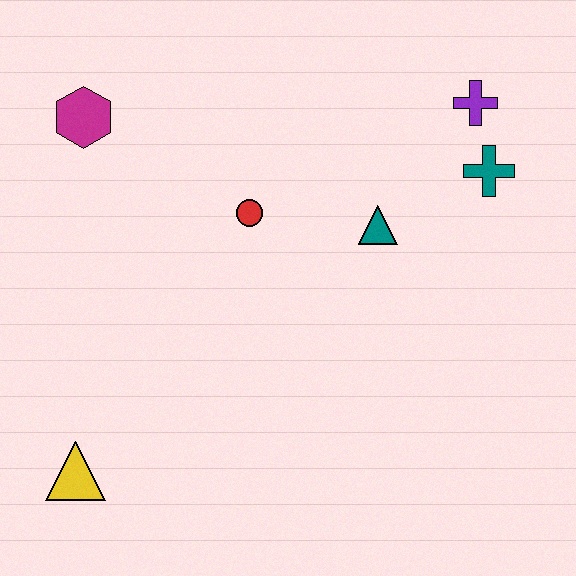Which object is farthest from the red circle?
The yellow triangle is farthest from the red circle.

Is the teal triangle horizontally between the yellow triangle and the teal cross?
Yes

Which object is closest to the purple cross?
The teal cross is closest to the purple cross.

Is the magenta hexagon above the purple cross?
No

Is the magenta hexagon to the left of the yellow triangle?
No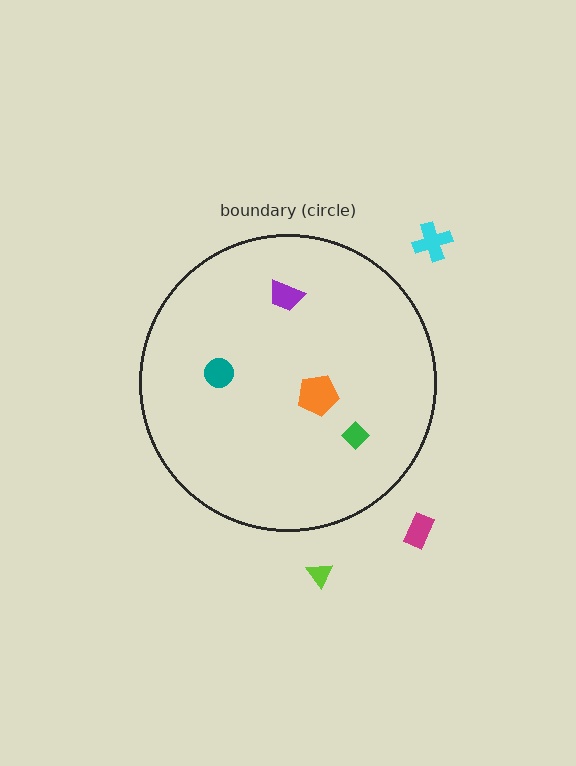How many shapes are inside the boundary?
4 inside, 3 outside.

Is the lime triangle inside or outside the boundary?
Outside.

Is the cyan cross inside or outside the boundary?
Outside.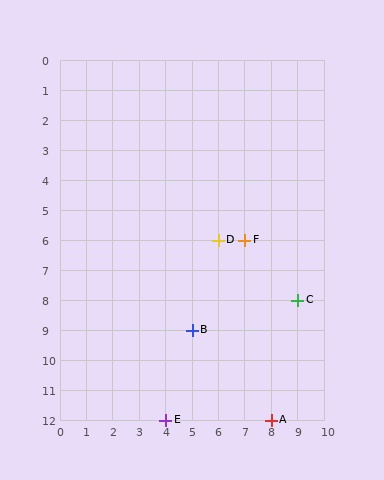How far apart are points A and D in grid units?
Points A and D are 2 columns and 6 rows apart (about 6.3 grid units diagonally).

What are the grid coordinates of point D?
Point D is at grid coordinates (6, 6).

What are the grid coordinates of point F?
Point F is at grid coordinates (7, 6).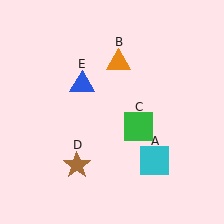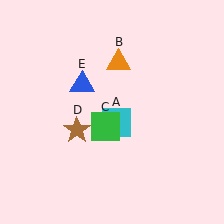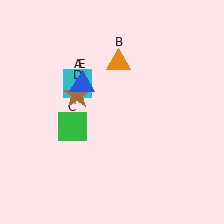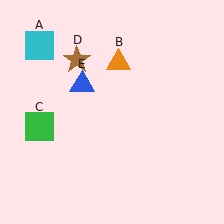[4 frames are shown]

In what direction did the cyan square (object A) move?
The cyan square (object A) moved up and to the left.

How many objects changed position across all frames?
3 objects changed position: cyan square (object A), green square (object C), brown star (object D).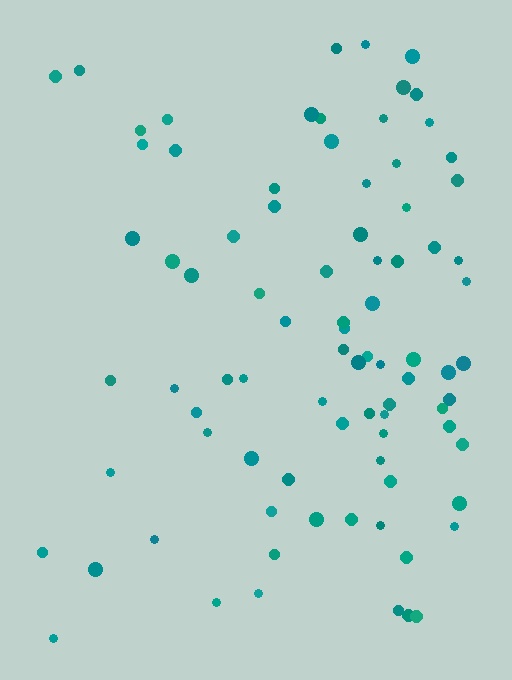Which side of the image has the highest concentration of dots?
The right.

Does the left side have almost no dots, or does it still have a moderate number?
Still a moderate number, just noticeably fewer than the right.